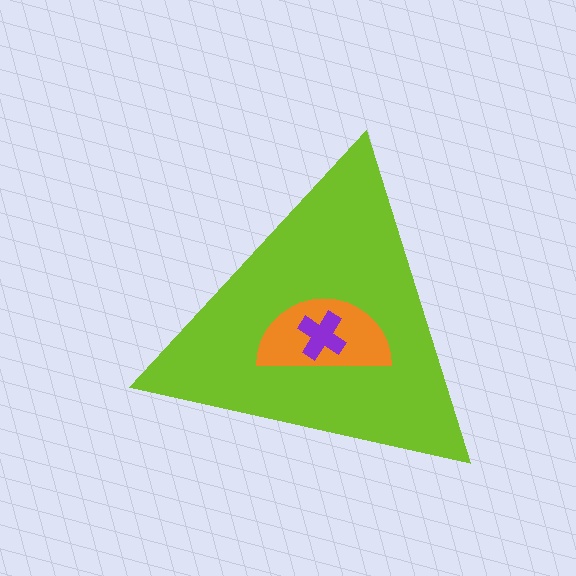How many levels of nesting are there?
3.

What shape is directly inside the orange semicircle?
The purple cross.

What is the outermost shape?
The lime triangle.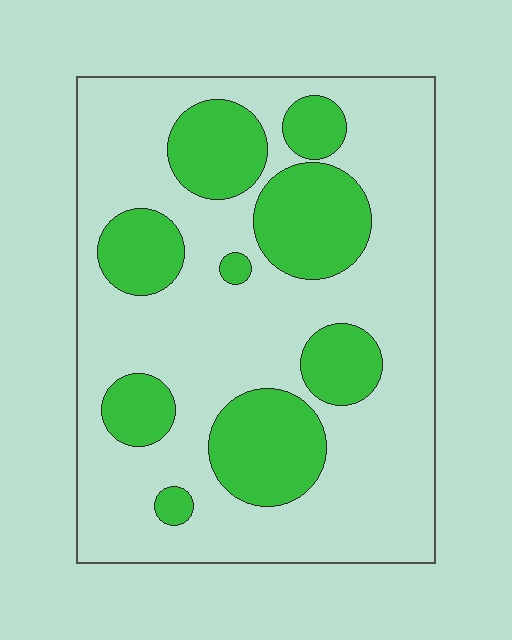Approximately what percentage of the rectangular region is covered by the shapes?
Approximately 30%.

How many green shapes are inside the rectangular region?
9.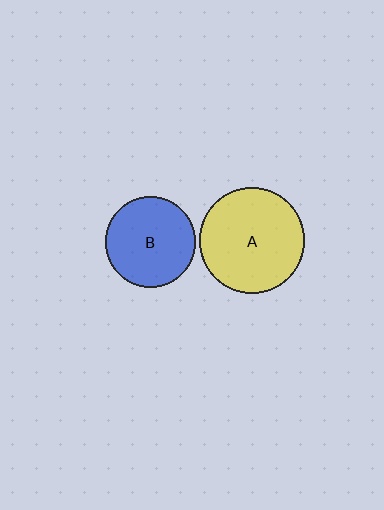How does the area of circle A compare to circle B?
Approximately 1.4 times.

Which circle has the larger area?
Circle A (yellow).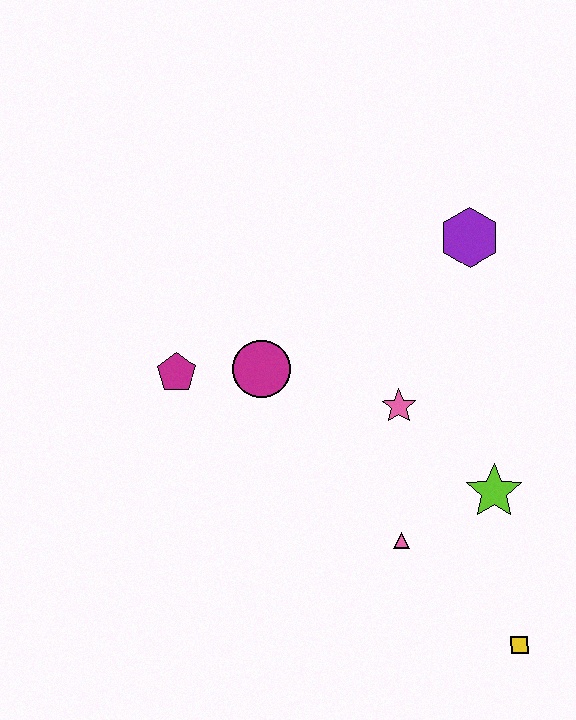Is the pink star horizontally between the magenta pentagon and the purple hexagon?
Yes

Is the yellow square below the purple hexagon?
Yes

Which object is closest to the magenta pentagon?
The magenta circle is closest to the magenta pentagon.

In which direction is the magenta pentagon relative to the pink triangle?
The magenta pentagon is to the left of the pink triangle.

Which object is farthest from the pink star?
The yellow square is farthest from the pink star.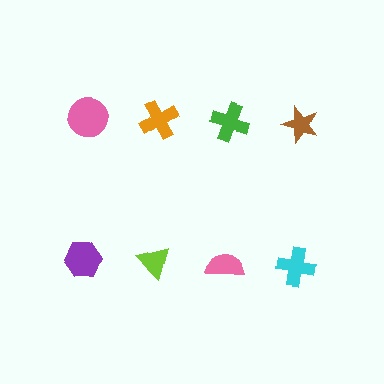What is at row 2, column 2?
A lime triangle.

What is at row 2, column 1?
A purple hexagon.